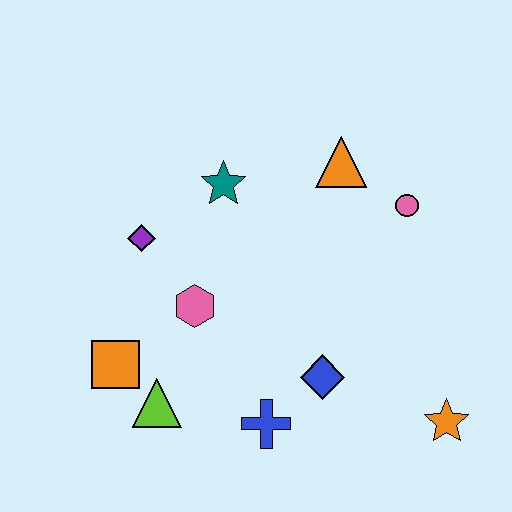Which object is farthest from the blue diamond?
The purple diamond is farthest from the blue diamond.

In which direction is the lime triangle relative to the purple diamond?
The lime triangle is below the purple diamond.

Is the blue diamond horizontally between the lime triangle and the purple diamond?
No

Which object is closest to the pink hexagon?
The purple diamond is closest to the pink hexagon.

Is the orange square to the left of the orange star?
Yes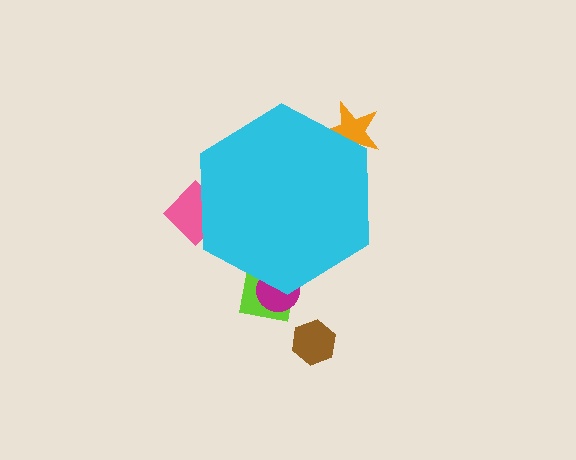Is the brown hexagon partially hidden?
No, the brown hexagon is fully visible.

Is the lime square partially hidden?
Yes, the lime square is partially hidden behind the cyan hexagon.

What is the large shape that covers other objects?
A cyan hexagon.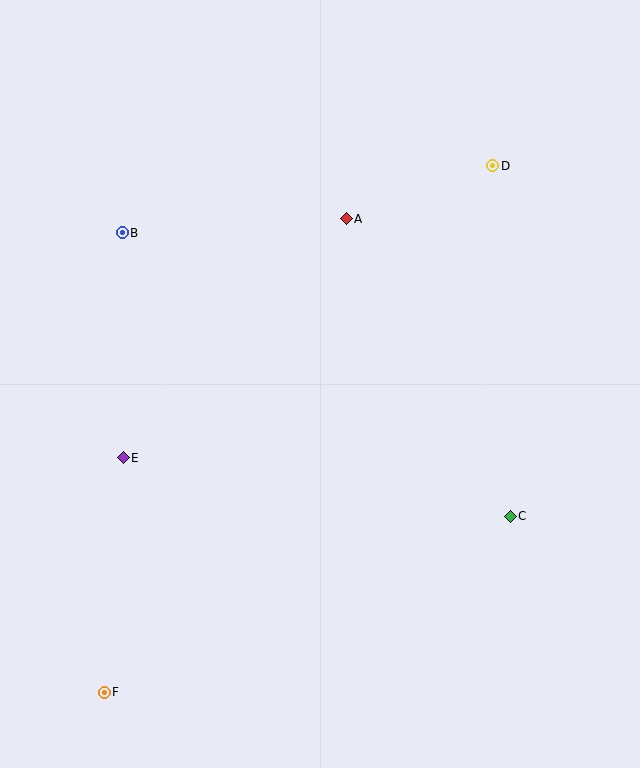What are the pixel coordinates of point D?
Point D is at (493, 166).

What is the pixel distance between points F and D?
The distance between F and D is 654 pixels.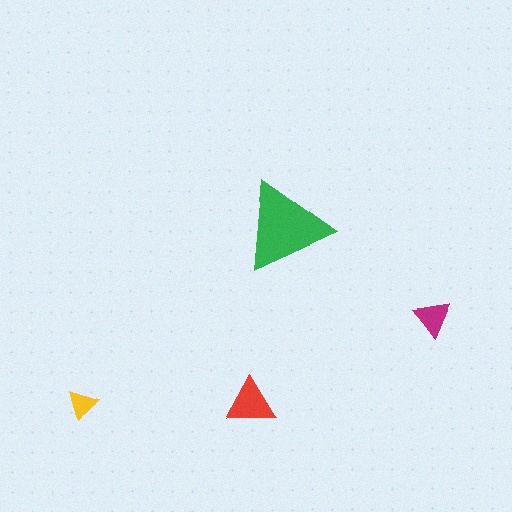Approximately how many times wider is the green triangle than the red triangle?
About 2 times wider.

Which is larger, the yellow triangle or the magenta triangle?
The magenta one.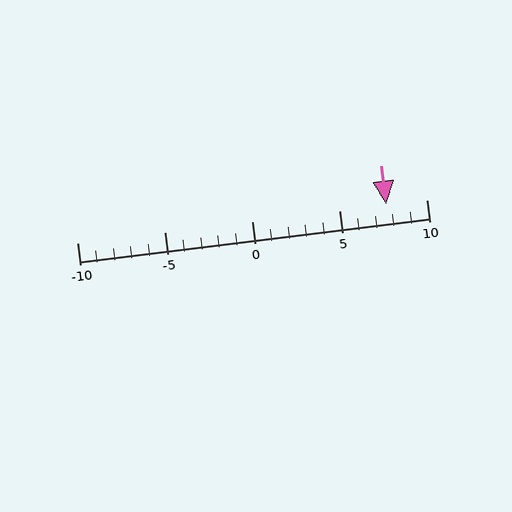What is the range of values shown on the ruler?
The ruler shows values from -10 to 10.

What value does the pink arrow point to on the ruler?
The pink arrow points to approximately 8.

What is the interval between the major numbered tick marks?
The major tick marks are spaced 5 units apart.